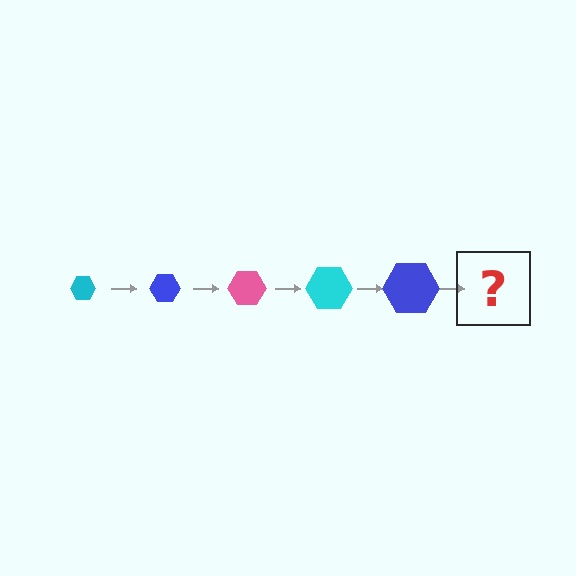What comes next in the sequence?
The next element should be a pink hexagon, larger than the previous one.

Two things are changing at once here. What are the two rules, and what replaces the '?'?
The two rules are that the hexagon grows larger each step and the color cycles through cyan, blue, and pink. The '?' should be a pink hexagon, larger than the previous one.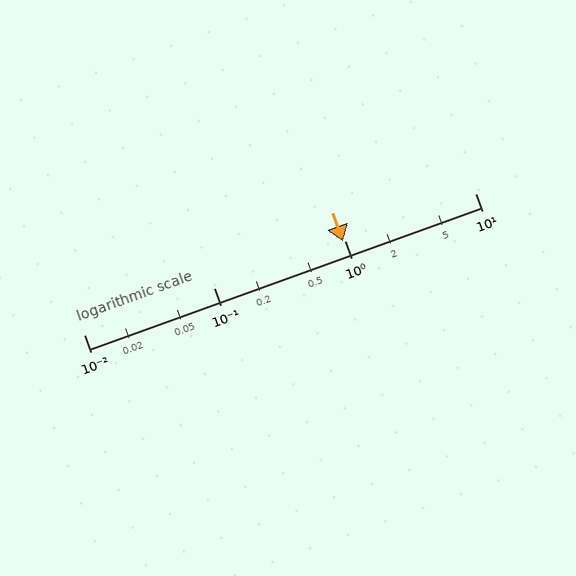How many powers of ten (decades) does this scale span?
The scale spans 3 decades, from 0.01 to 10.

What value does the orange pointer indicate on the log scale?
The pointer indicates approximately 0.97.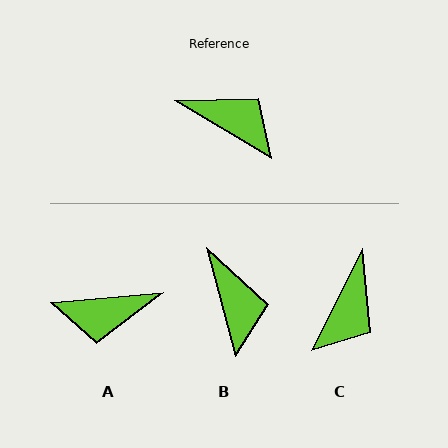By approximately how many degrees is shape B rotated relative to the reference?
Approximately 45 degrees clockwise.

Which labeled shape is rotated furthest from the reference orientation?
A, about 144 degrees away.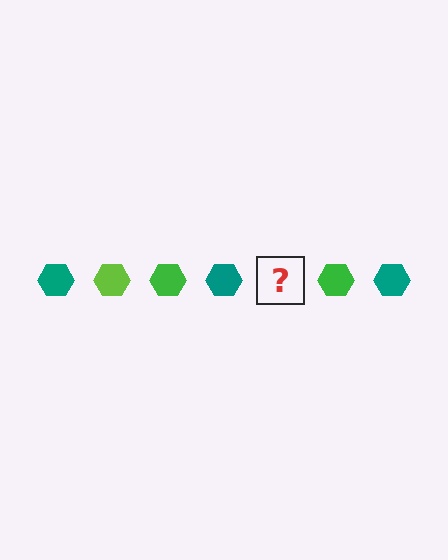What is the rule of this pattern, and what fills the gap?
The rule is that the pattern cycles through teal, lime, green hexagons. The gap should be filled with a lime hexagon.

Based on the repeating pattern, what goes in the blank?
The blank should be a lime hexagon.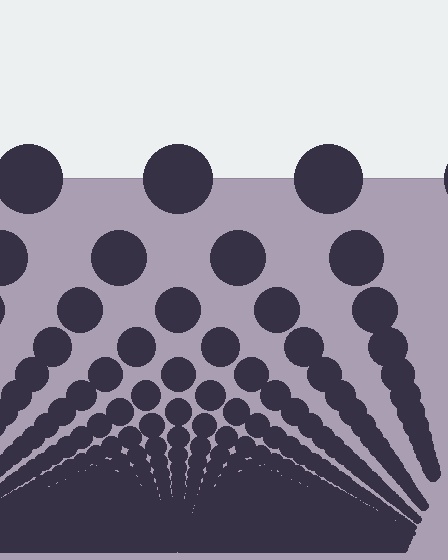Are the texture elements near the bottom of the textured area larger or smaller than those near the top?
Smaller. The gradient is inverted — elements near the bottom are smaller and denser.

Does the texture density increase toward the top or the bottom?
Density increases toward the bottom.